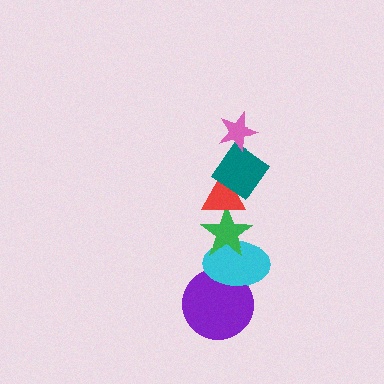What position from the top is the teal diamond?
The teal diamond is 2nd from the top.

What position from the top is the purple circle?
The purple circle is 6th from the top.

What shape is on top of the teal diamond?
The pink star is on top of the teal diamond.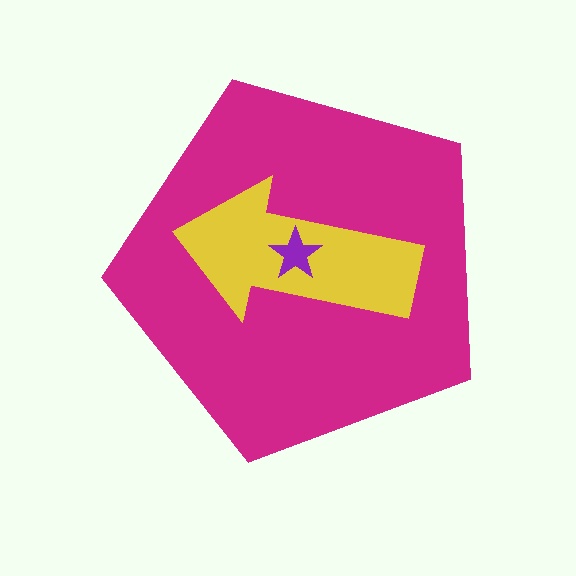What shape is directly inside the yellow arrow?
The purple star.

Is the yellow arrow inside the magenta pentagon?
Yes.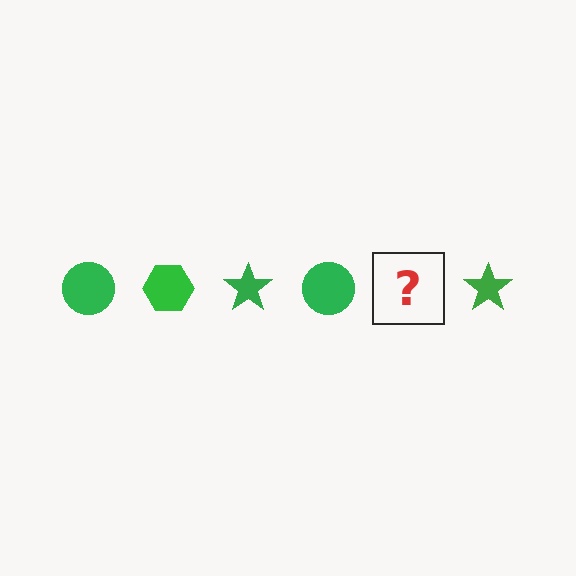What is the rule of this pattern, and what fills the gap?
The rule is that the pattern cycles through circle, hexagon, star shapes in green. The gap should be filled with a green hexagon.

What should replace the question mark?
The question mark should be replaced with a green hexagon.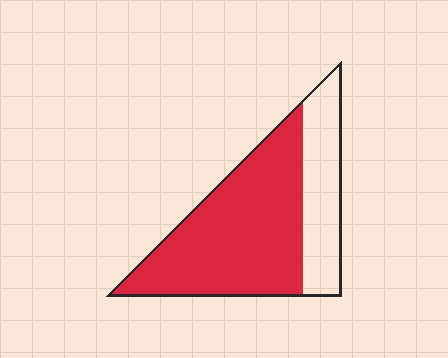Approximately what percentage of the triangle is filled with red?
Approximately 70%.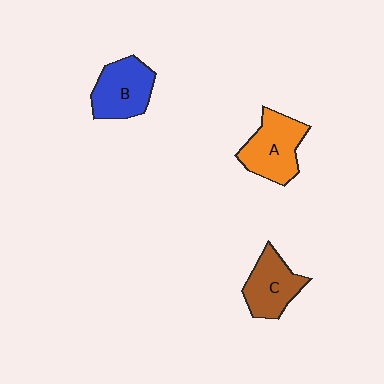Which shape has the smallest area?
Shape C (brown).